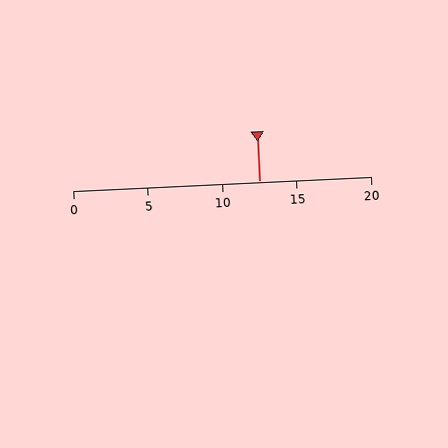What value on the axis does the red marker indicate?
The marker indicates approximately 12.5.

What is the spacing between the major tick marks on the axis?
The major ticks are spaced 5 apart.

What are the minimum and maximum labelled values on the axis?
The axis runs from 0 to 20.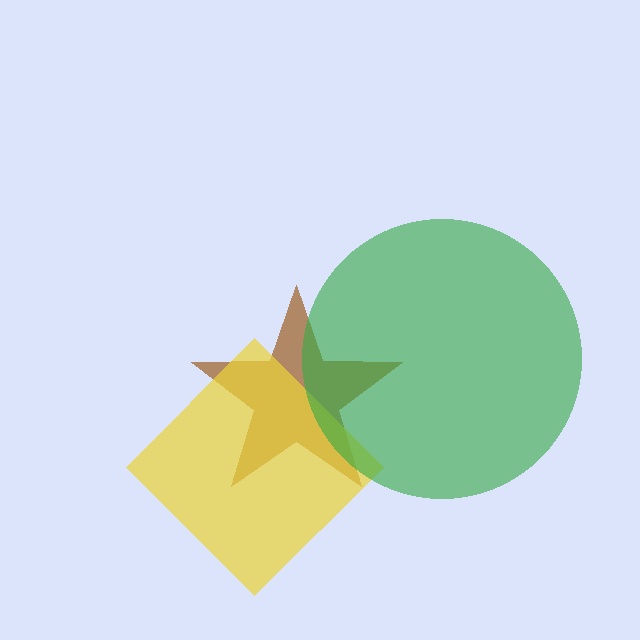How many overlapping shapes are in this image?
There are 3 overlapping shapes in the image.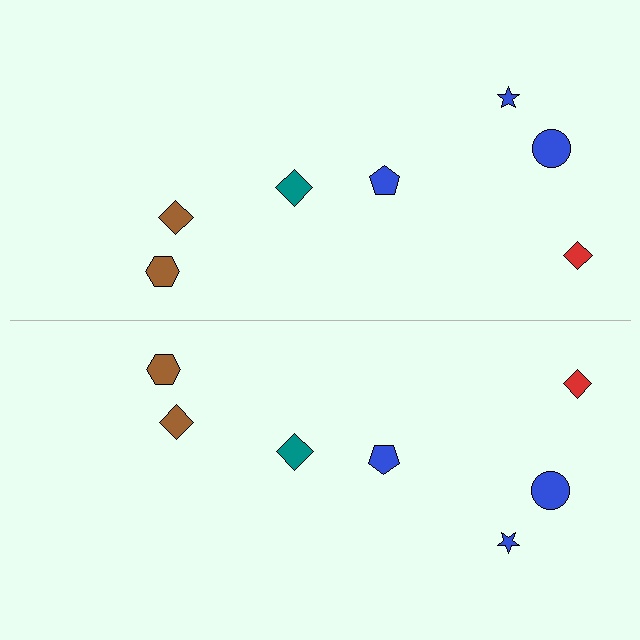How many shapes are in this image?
There are 14 shapes in this image.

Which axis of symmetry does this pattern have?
The pattern has a horizontal axis of symmetry running through the center of the image.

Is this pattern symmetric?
Yes, this pattern has bilateral (reflection) symmetry.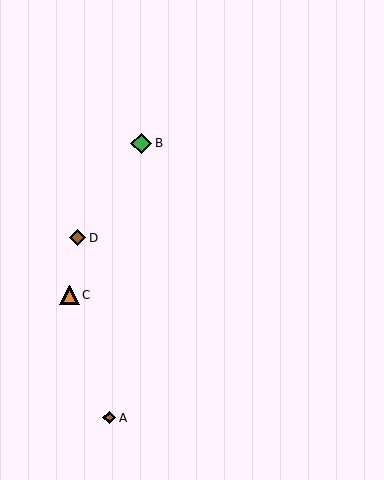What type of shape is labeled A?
Shape A is a brown diamond.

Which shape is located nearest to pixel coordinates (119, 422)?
The brown diamond (labeled A) at (109, 418) is nearest to that location.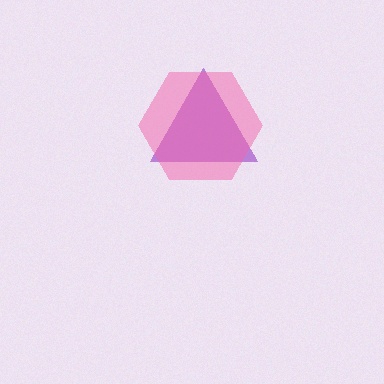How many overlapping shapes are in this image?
There are 2 overlapping shapes in the image.